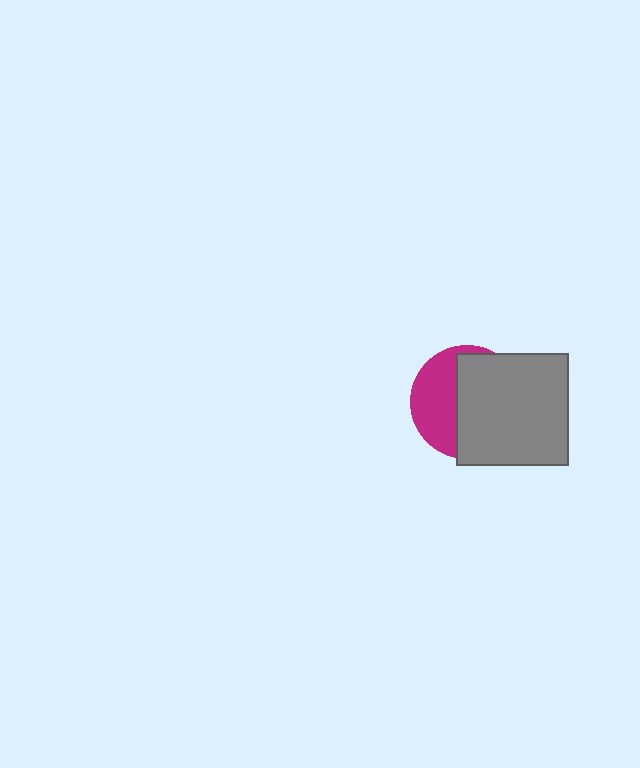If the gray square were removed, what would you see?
You would see the complete magenta circle.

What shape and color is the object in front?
The object in front is a gray square.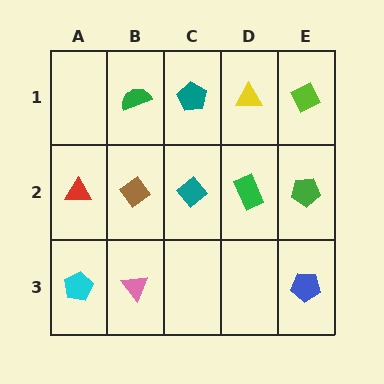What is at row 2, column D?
A green rectangle.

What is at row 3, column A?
A cyan pentagon.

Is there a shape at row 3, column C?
No, that cell is empty.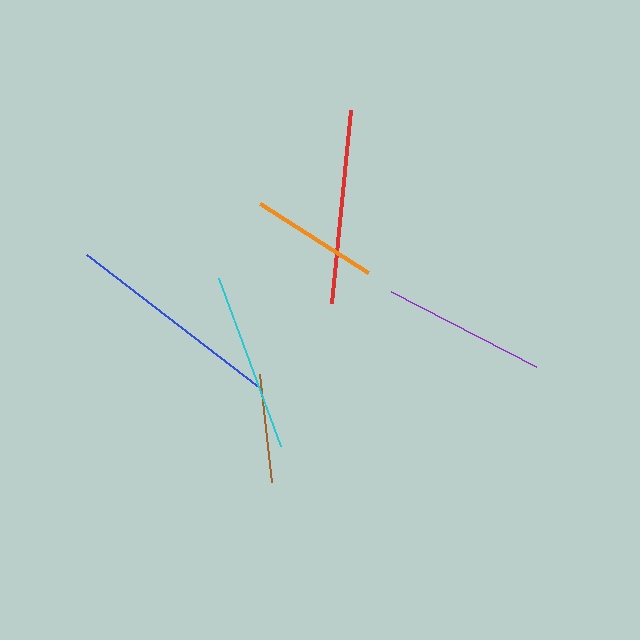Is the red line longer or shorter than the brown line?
The red line is longer than the brown line.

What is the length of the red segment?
The red segment is approximately 195 pixels long.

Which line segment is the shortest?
The brown line is the shortest at approximately 109 pixels.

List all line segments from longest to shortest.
From longest to shortest: blue, red, cyan, purple, orange, brown.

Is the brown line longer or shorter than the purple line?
The purple line is longer than the brown line.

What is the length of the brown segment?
The brown segment is approximately 109 pixels long.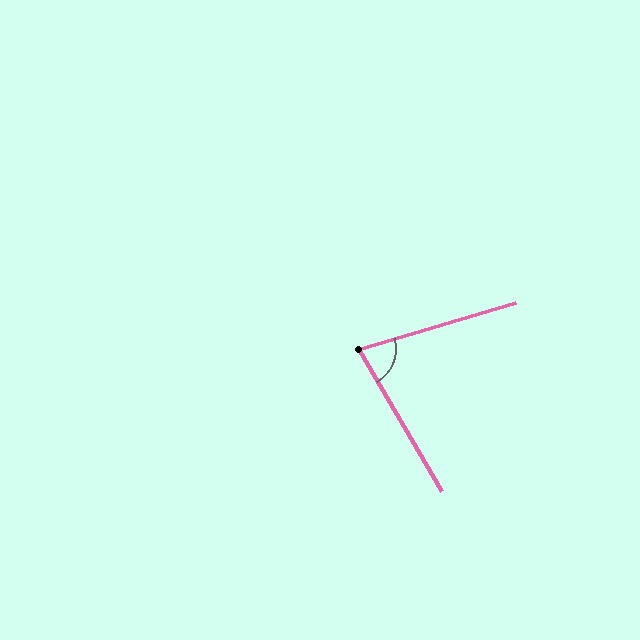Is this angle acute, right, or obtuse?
It is acute.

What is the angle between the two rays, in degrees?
Approximately 76 degrees.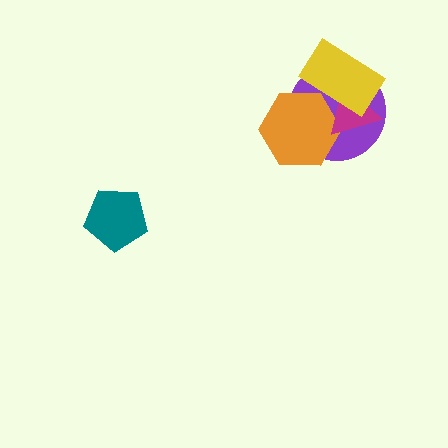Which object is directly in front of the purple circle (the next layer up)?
The orange hexagon is directly in front of the purple circle.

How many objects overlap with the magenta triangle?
3 objects overlap with the magenta triangle.